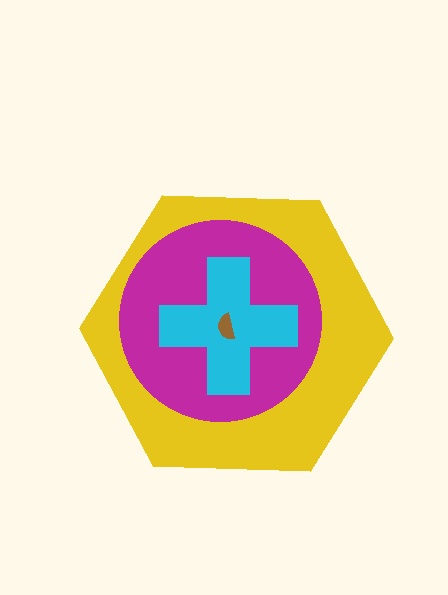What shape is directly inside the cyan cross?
The brown semicircle.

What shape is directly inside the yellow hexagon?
The magenta circle.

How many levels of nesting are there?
4.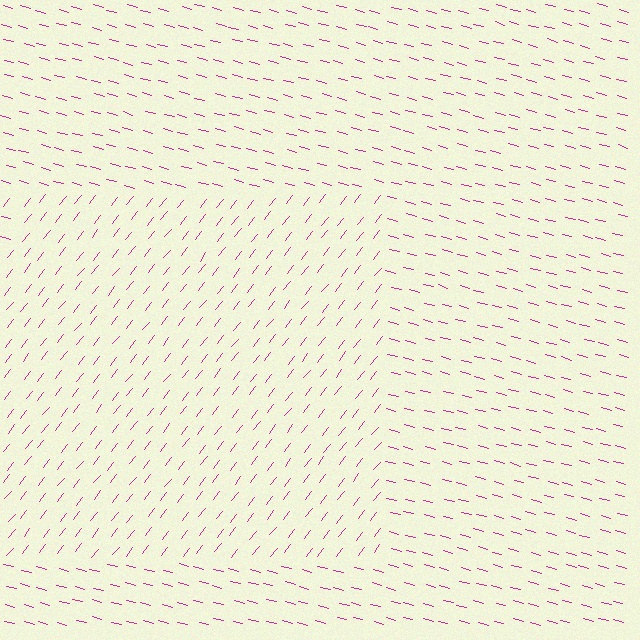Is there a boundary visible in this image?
Yes, there is a texture boundary formed by a change in line orientation.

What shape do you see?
I see a rectangle.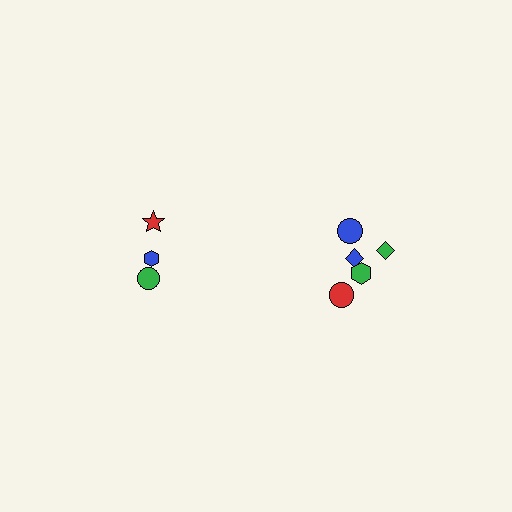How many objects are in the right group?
There are 5 objects.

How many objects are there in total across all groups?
There are 8 objects.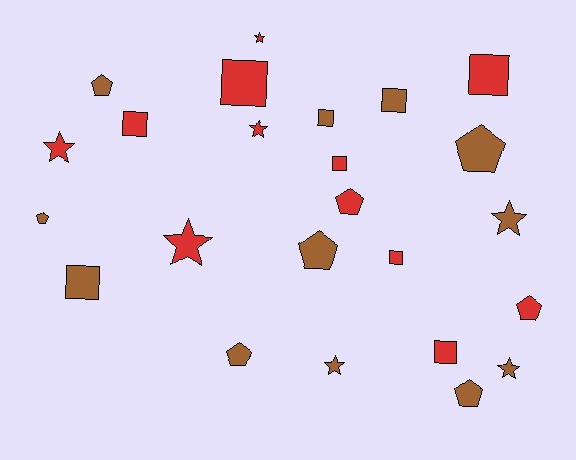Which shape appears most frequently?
Square, with 9 objects.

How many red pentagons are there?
There are 2 red pentagons.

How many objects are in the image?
There are 24 objects.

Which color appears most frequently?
Red, with 12 objects.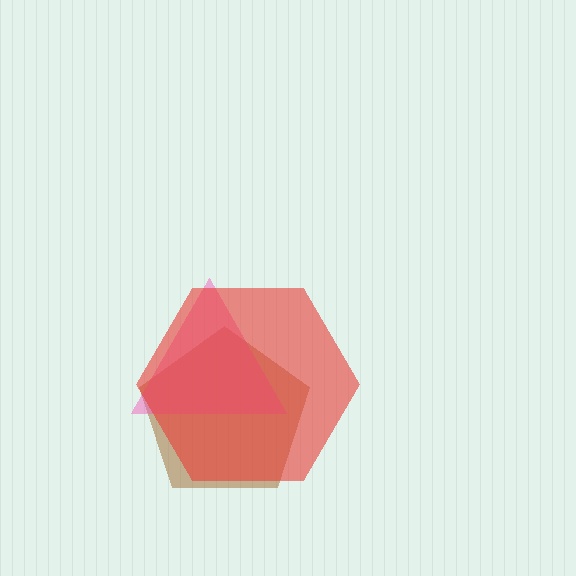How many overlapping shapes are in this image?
There are 3 overlapping shapes in the image.